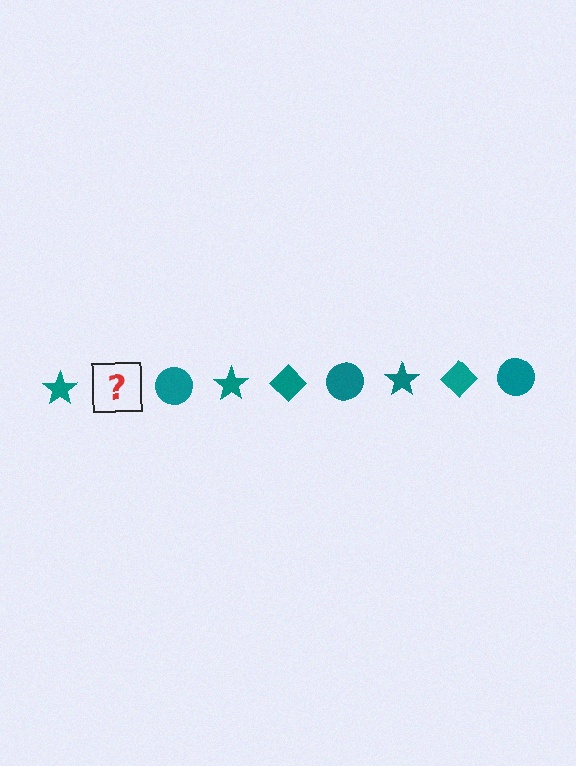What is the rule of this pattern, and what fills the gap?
The rule is that the pattern cycles through star, diamond, circle shapes in teal. The gap should be filled with a teal diamond.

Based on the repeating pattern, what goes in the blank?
The blank should be a teal diamond.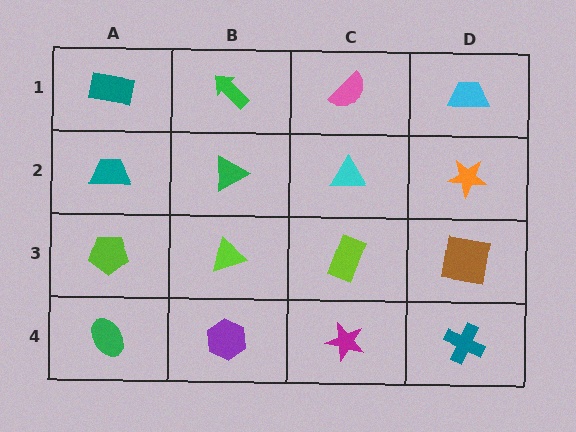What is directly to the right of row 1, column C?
A cyan trapezoid.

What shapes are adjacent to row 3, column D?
An orange star (row 2, column D), a teal cross (row 4, column D), a lime rectangle (row 3, column C).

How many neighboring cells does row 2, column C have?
4.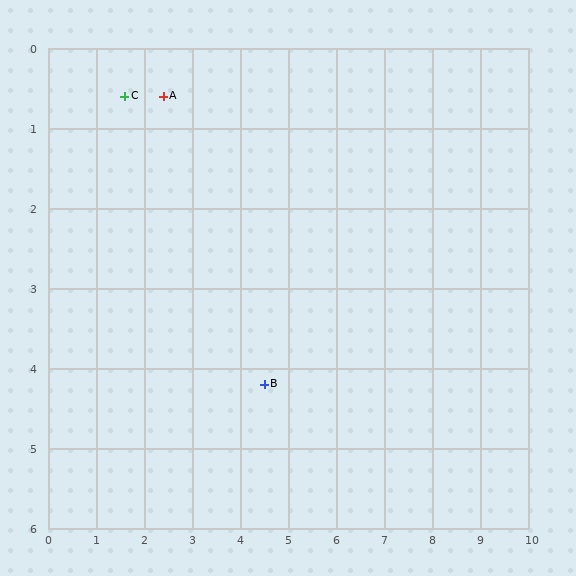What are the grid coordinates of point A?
Point A is at approximately (2.4, 0.6).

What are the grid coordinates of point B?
Point B is at approximately (4.5, 4.2).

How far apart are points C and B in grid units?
Points C and B are about 4.6 grid units apart.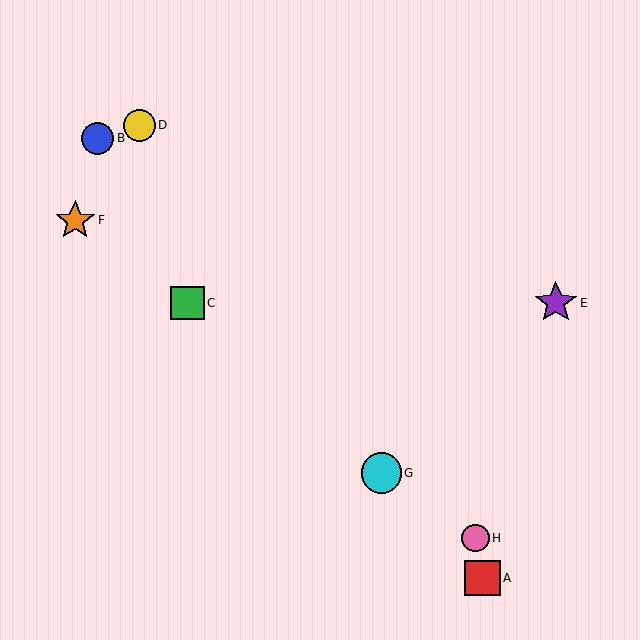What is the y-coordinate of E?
Object E is at y≈303.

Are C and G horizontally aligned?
No, C is at y≈303 and G is at y≈473.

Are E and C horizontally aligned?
Yes, both are at y≈303.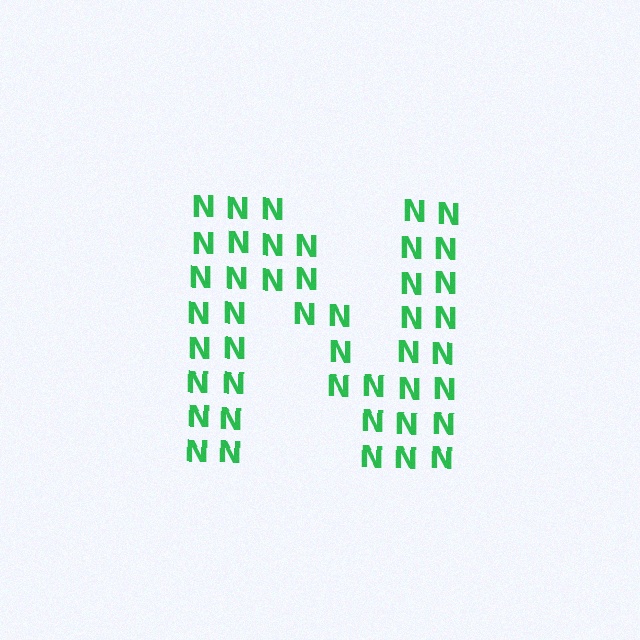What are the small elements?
The small elements are letter N's.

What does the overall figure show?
The overall figure shows the letter N.